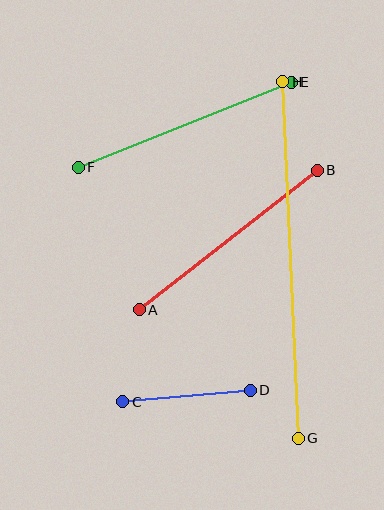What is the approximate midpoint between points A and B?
The midpoint is at approximately (228, 240) pixels.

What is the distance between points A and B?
The distance is approximately 226 pixels.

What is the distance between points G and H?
The distance is approximately 357 pixels.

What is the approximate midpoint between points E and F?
The midpoint is at approximately (185, 125) pixels.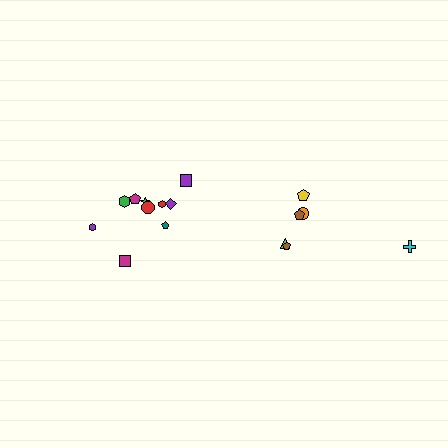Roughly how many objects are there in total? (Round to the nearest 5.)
Roughly 15 objects in total.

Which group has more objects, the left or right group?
The left group.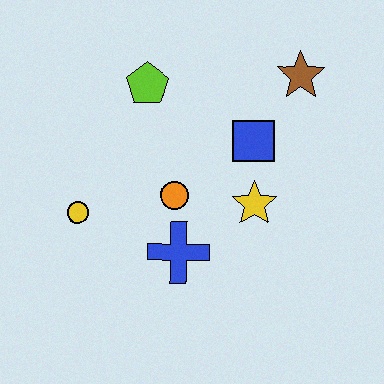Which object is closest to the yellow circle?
The orange circle is closest to the yellow circle.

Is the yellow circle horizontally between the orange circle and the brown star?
No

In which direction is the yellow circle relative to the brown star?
The yellow circle is to the left of the brown star.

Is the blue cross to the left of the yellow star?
Yes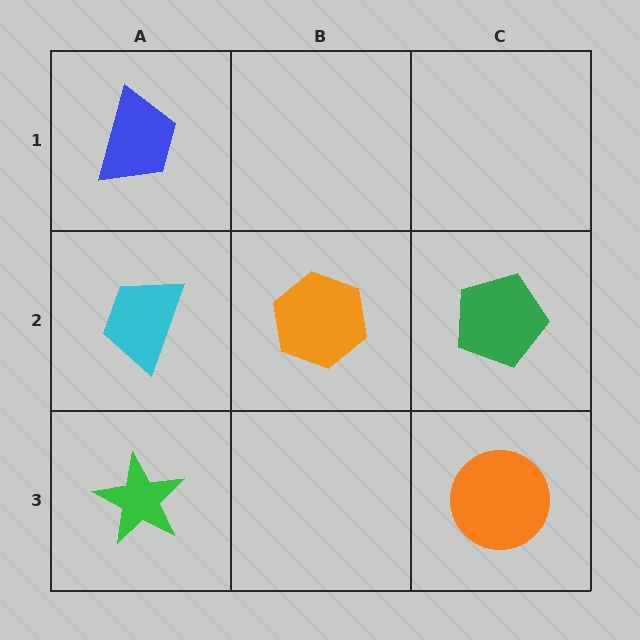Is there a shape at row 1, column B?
No, that cell is empty.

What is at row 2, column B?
An orange hexagon.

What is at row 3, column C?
An orange circle.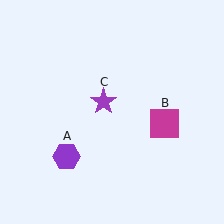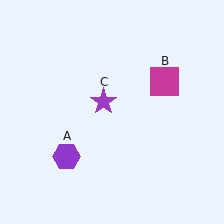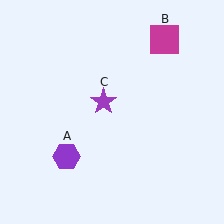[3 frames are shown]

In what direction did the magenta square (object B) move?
The magenta square (object B) moved up.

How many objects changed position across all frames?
1 object changed position: magenta square (object B).